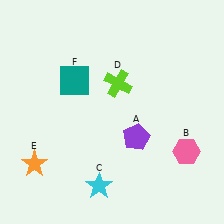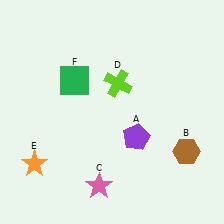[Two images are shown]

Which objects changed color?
B changed from pink to brown. C changed from cyan to pink. F changed from teal to green.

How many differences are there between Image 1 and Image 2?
There are 3 differences between the two images.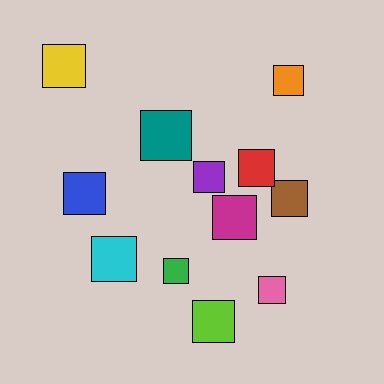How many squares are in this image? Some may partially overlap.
There are 12 squares.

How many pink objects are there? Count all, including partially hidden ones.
There is 1 pink object.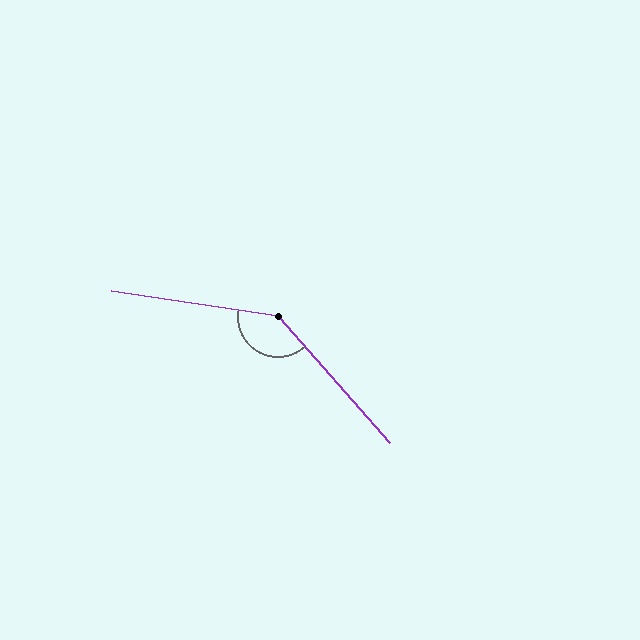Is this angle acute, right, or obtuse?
It is obtuse.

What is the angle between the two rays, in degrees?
Approximately 140 degrees.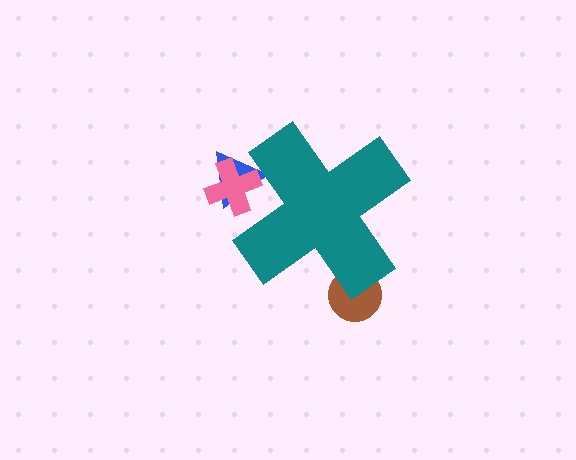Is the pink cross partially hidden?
Yes, the pink cross is partially hidden behind the teal cross.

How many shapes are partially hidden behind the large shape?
3 shapes are partially hidden.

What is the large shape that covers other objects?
A teal cross.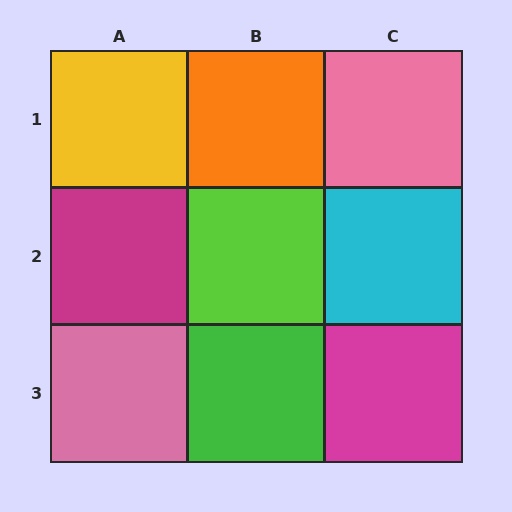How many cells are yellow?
1 cell is yellow.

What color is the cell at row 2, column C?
Cyan.